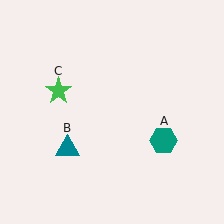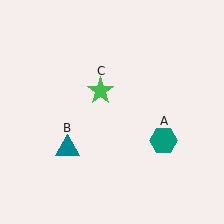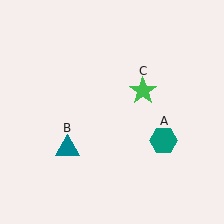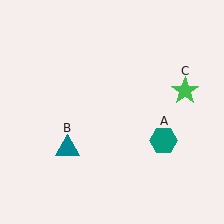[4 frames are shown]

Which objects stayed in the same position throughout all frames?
Teal hexagon (object A) and teal triangle (object B) remained stationary.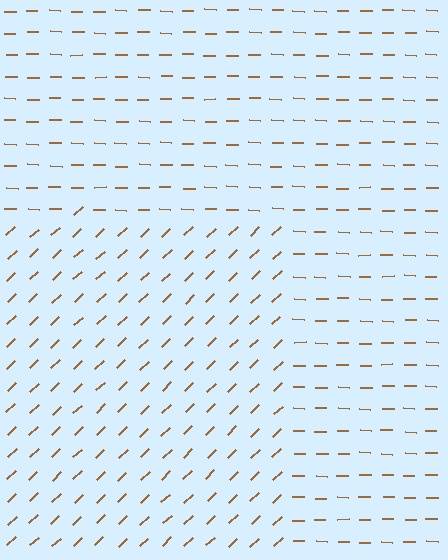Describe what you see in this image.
The image is filled with small brown line segments. A rectangle region in the image has lines oriented differently from the surrounding lines, creating a visible texture boundary.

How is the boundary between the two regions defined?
The boundary is defined purely by a change in line orientation (approximately 45 degrees difference). All lines are the same color and thickness.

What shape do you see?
I see a rectangle.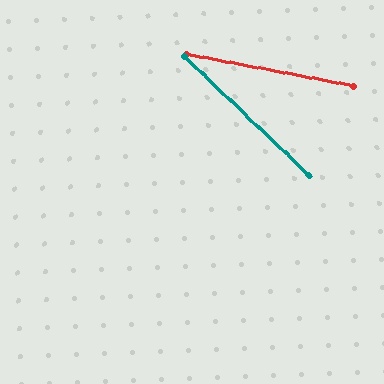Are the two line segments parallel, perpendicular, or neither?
Neither parallel nor perpendicular — they differ by about 33°.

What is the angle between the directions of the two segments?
Approximately 33 degrees.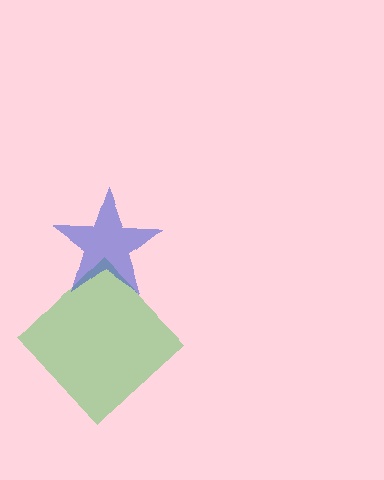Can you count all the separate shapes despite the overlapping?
Yes, there are 2 separate shapes.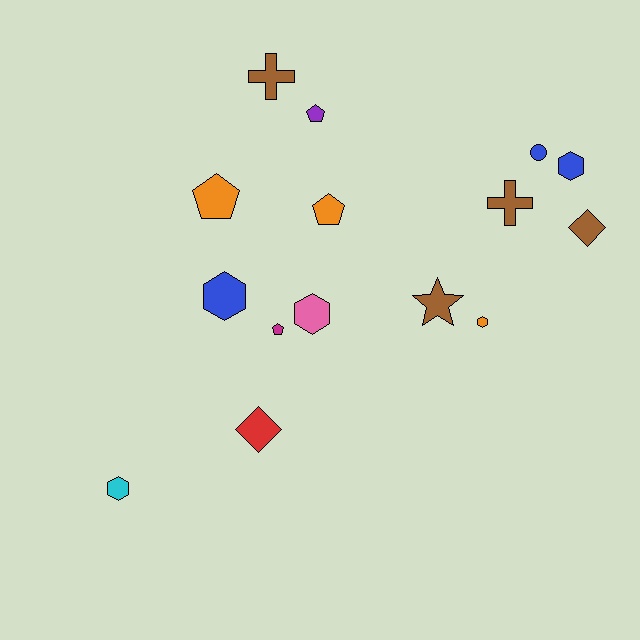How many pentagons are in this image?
There are 4 pentagons.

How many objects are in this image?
There are 15 objects.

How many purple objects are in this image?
There is 1 purple object.